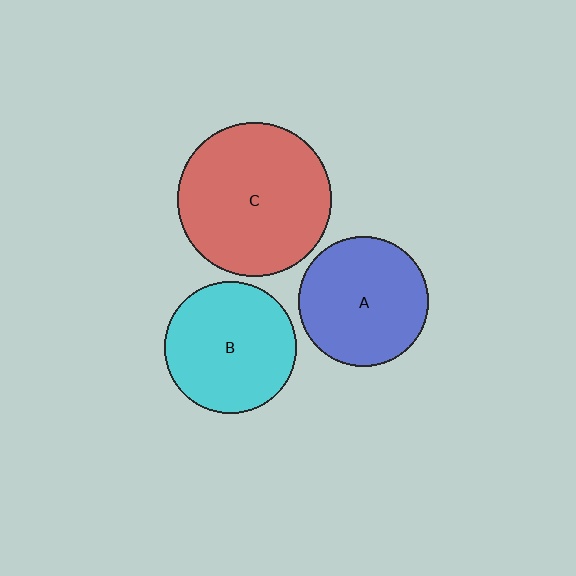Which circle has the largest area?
Circle C (red).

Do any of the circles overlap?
No, none of the circles overlap.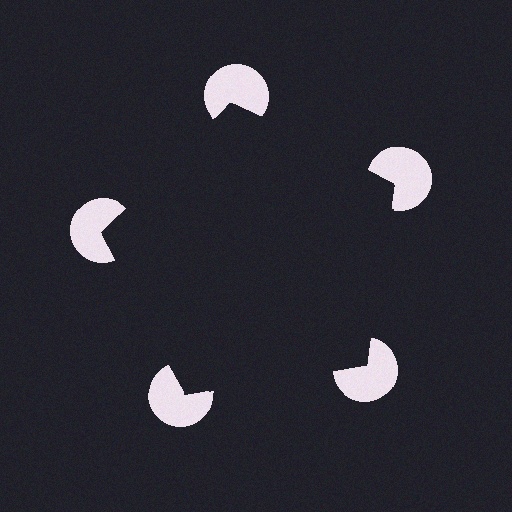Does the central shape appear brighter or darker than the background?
It typically appears slightly darker than the background, even though no actual brightness change is drawn.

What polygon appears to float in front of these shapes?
An illusory pentagon — its edges are inferred from the aligned wedge cuts in the pac-man discs, not physically drawn.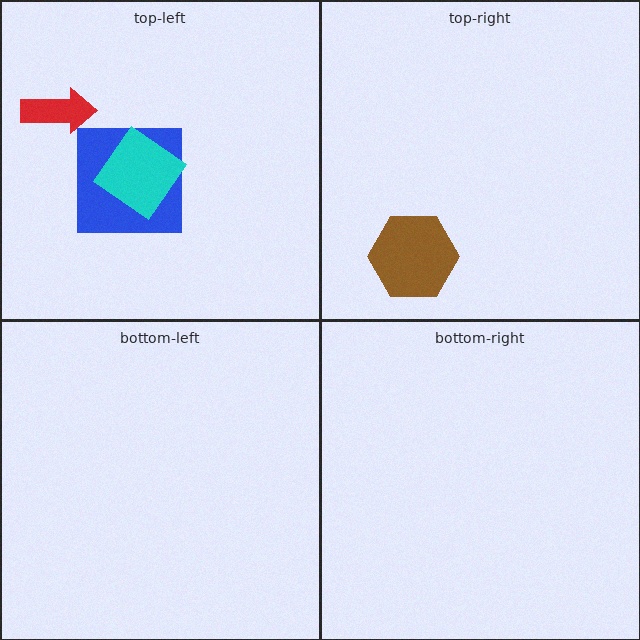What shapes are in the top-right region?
The brown hexagon.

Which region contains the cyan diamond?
The top-left region.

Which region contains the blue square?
The top-left region.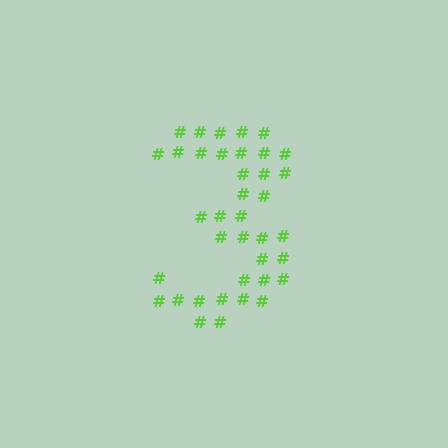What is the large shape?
The large shape is the digit 3.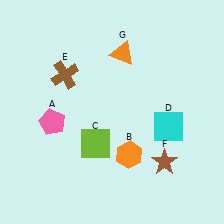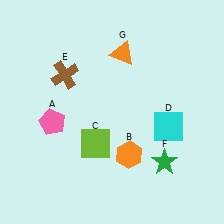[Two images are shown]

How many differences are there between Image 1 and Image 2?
There is 1 difference between the two images.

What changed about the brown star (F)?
In Image 1, F is brown. In Image 2, it changed to green.